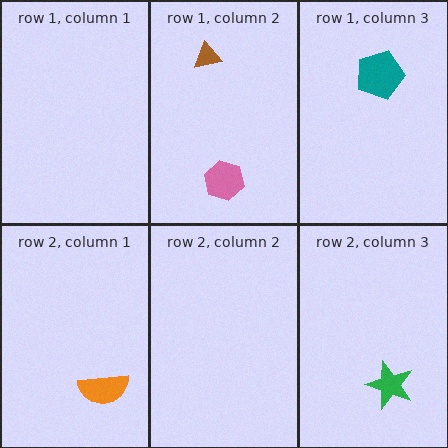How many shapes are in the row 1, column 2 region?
2.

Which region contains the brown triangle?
The row 1, column 2 region.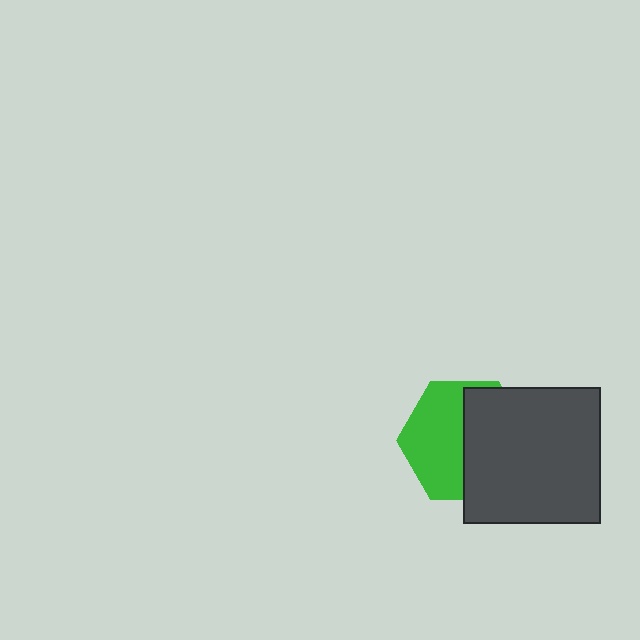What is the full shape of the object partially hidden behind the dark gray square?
The partially hidden object is a green hexagon.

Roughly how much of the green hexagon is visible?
About half of it is visible (roughly 51%).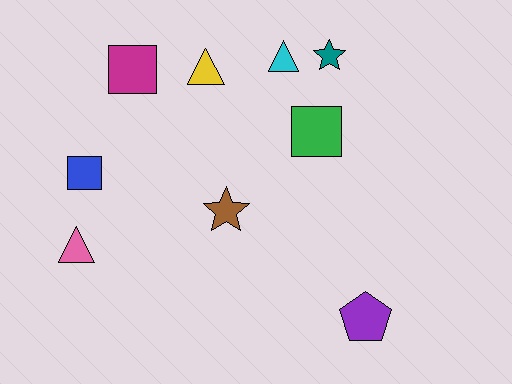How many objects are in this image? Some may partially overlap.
There are 9 objects.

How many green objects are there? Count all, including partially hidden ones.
There is 1 green object.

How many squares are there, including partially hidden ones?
There are 3 squares.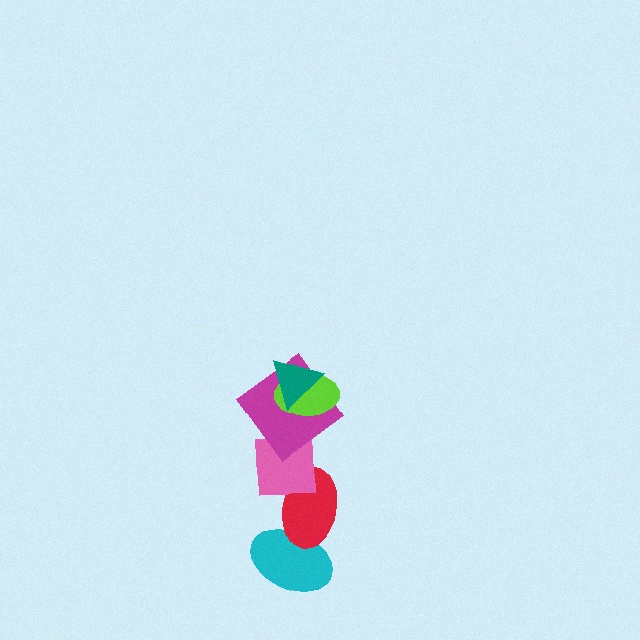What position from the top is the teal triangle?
The teal triangle is 1st from the top.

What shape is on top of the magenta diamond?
The lime ellipse is on top of the magenta diamond.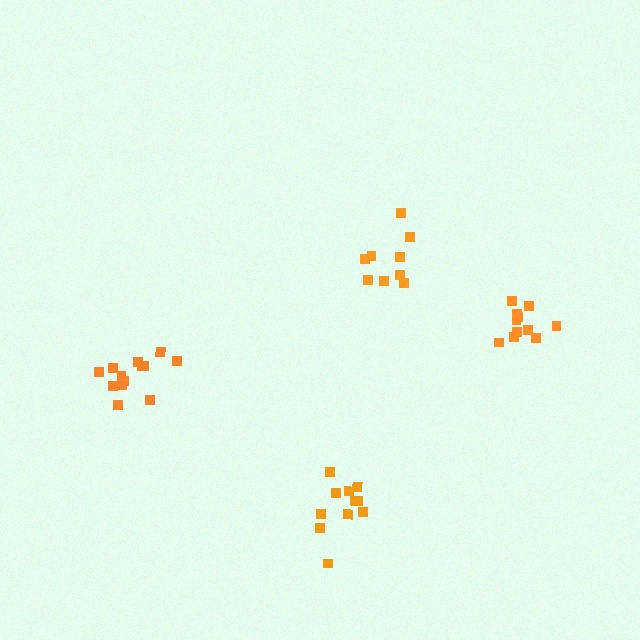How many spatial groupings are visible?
There are 4 spatial groupings.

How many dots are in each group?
Group 1: 11 dots, Group 2: 9 dots, Group 3: 11 dots, Group 4: 14 dots (45 total).